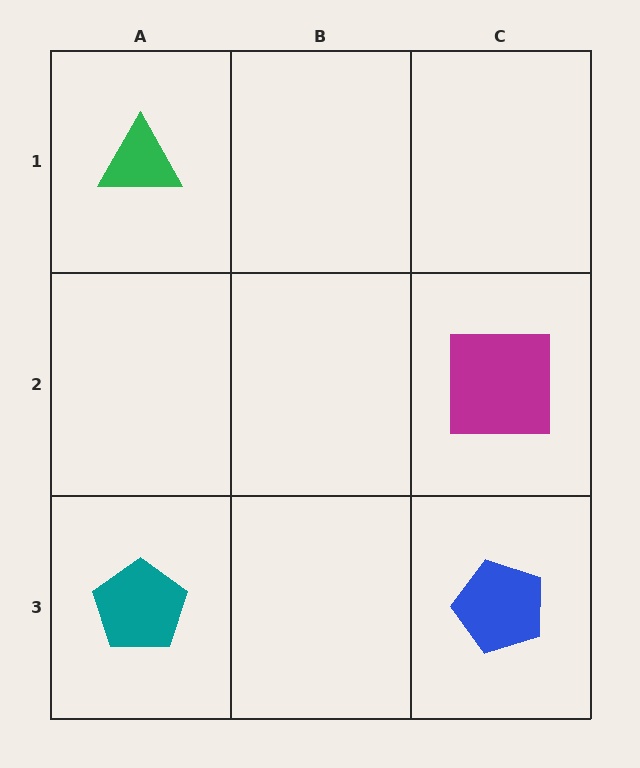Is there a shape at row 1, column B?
No, that cell is empty.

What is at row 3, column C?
A blue pentagon.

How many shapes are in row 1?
1 shape.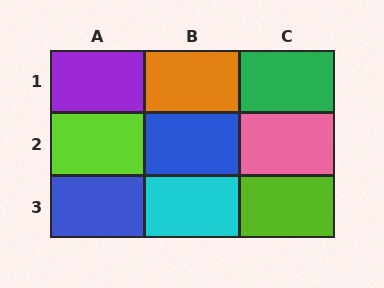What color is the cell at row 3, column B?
Cyan.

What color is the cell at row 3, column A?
Blue.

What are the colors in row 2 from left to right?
Lime, blue, pink.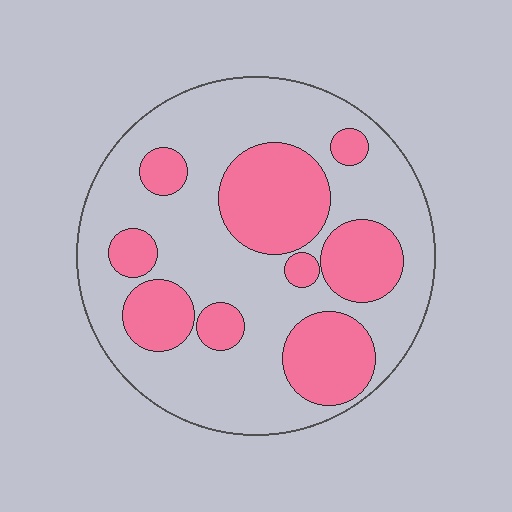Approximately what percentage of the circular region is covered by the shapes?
Approximately 35%.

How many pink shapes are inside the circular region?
9.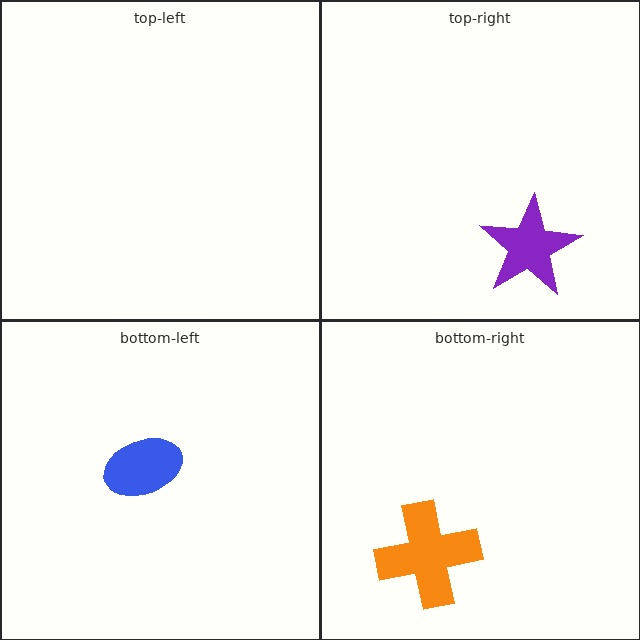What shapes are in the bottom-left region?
The blue ellipse.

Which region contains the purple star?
The top-right region.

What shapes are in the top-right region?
The purple star.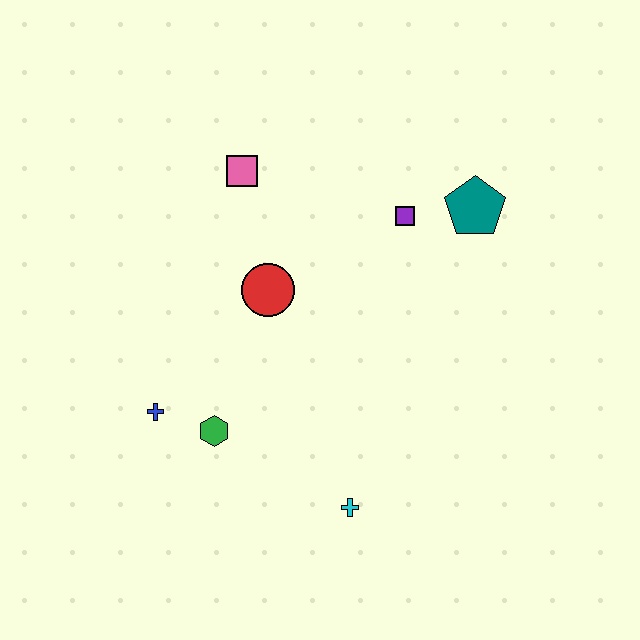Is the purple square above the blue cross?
Yes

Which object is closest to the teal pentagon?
The purple square is closest to the teal pentagon.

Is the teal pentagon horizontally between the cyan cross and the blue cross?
No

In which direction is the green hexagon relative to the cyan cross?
The green hexagon is to the left of the cyan cross.